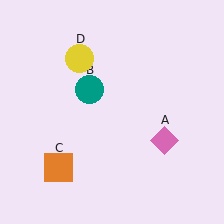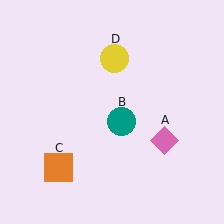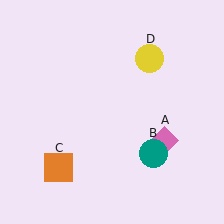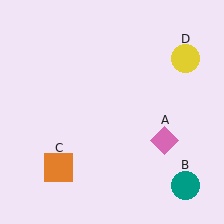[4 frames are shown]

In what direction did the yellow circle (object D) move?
The yellow circle (object D) moved right.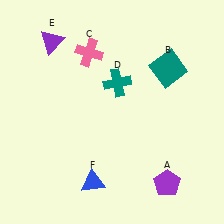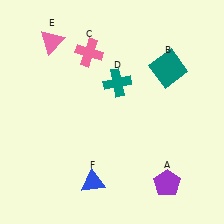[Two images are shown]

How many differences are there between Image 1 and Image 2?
There is 1 difference between the two images.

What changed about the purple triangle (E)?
In Image 1, E is purple. In Image 2, it changed to pink.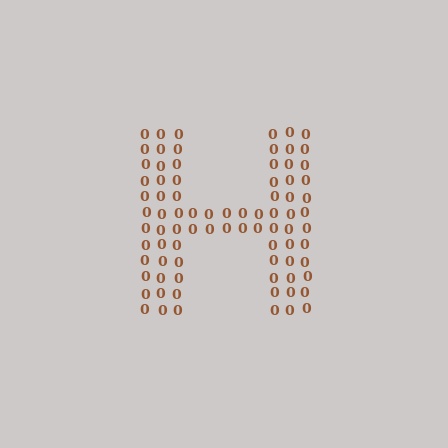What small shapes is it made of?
It is made of small digit 0's.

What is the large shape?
The large shape is the letter H.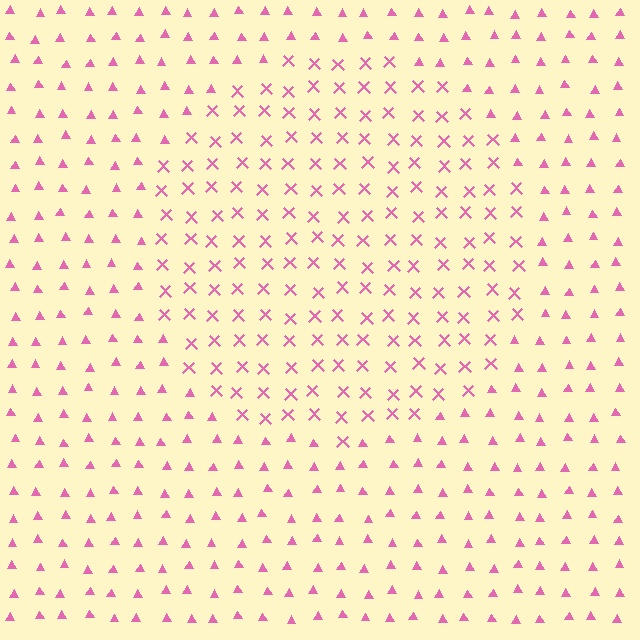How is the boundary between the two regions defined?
The boundary is defined by a change in element shape: X marks inside vs. triangles outside. All elements share the same color and spacing.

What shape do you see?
I see a circle.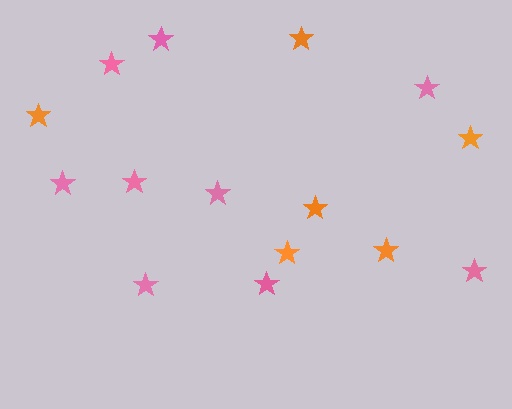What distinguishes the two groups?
There are 2 groups: one group of pink stars (9) and one group of orange stars (6).